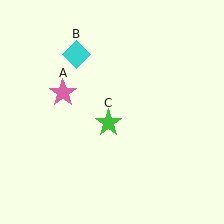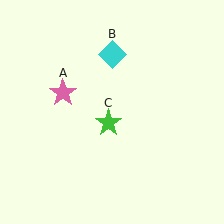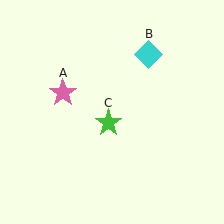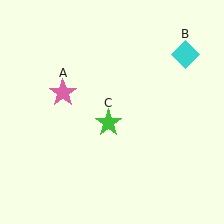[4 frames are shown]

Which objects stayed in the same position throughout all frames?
Pink star (object A) and green star (object C) remained stationary.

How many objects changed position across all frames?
1 object changed position: cyan diamond (object B).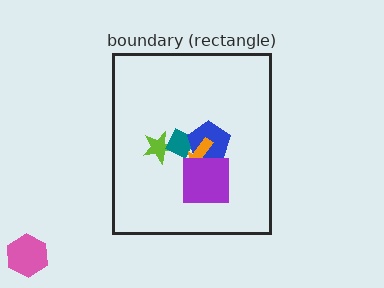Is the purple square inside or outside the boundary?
Inside.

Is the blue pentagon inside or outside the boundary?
Inside.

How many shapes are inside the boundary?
5 inside, 1 outside.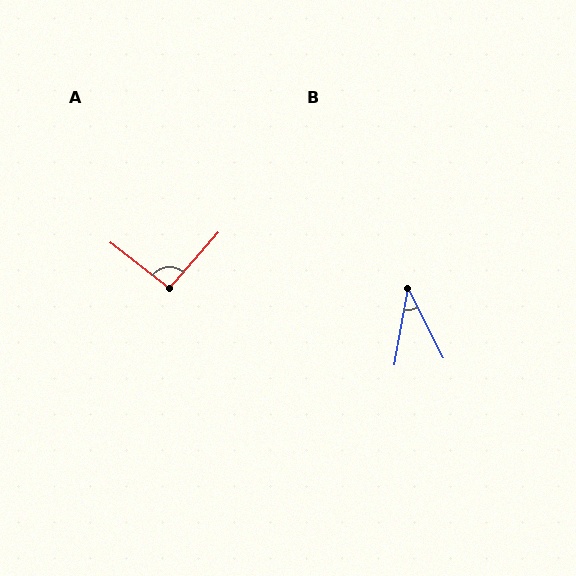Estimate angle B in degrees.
Approximately 37 degrees.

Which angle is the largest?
A, at approximately 93 degrees.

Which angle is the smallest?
B, at approximately 37 degrees.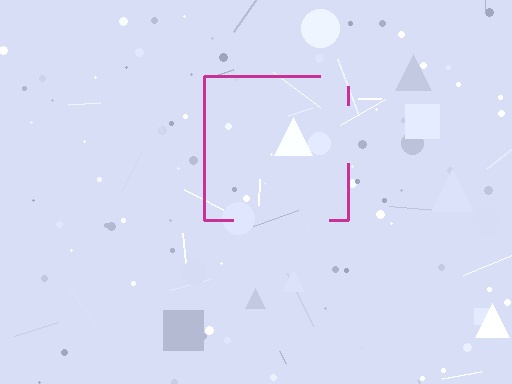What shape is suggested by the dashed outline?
The dashed outline suggests a square.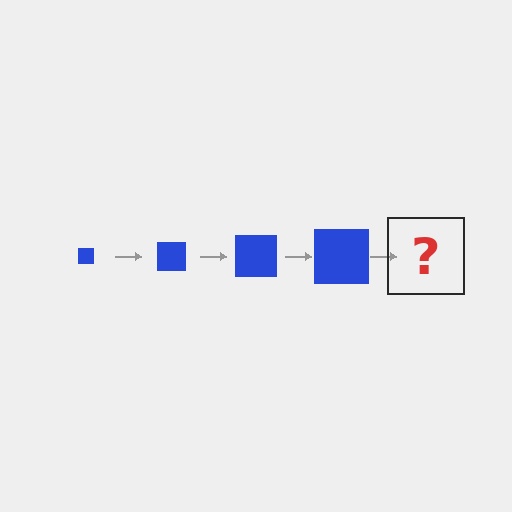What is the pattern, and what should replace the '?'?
The pattern is that the square gets progressively larger each step. The '?' should be a blue square, larger than the previous one.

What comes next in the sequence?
The next element should be a blue square, larger than the previous one.